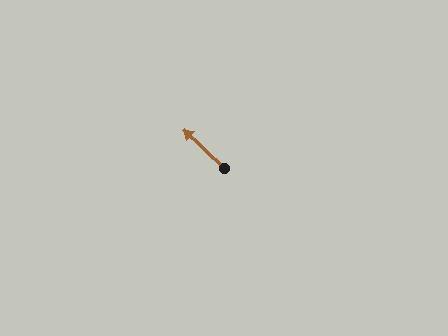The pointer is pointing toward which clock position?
Roughly 10 o'clock.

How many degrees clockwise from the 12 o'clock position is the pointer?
Approximately 314 degrees.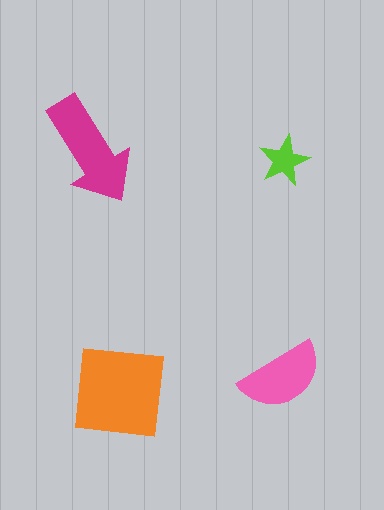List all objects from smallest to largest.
The lime star, the pink semicircle, the magenta arrow, the orange square.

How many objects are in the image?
There are 4 objects in the image.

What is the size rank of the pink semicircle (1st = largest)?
3rd.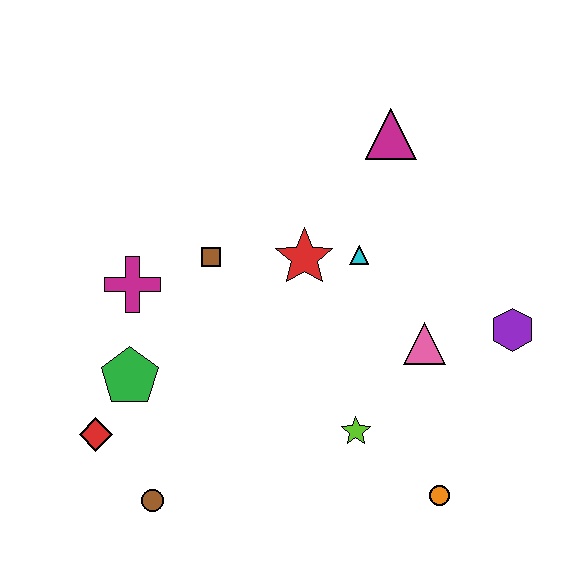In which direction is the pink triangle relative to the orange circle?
The pink triangle is above the orange circle.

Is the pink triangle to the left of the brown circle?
No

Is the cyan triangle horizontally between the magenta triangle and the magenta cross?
Yes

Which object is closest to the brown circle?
The red diamond is closest to the brown circle.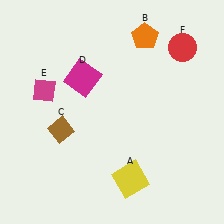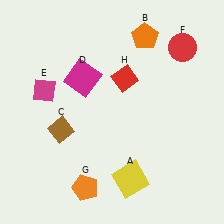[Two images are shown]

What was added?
An orange pentagon (G), a red diamond (H) were added in Image 2.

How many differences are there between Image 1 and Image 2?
There are 2 differences between the two images.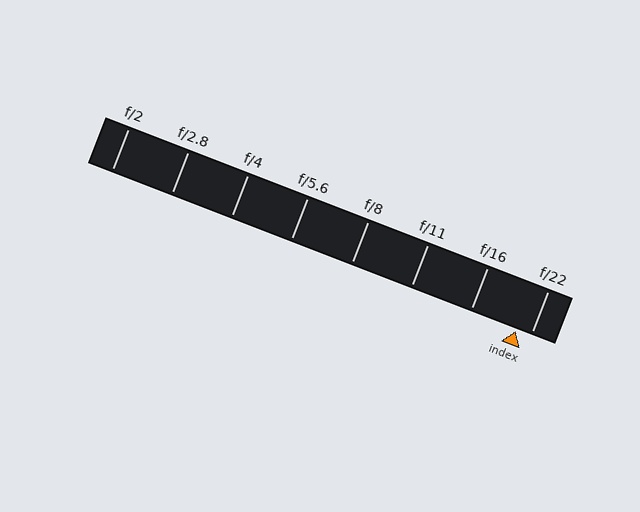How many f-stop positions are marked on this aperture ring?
There are 8 f-stop positions marked.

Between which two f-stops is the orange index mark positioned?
The index mark is between f/16 and f/22.